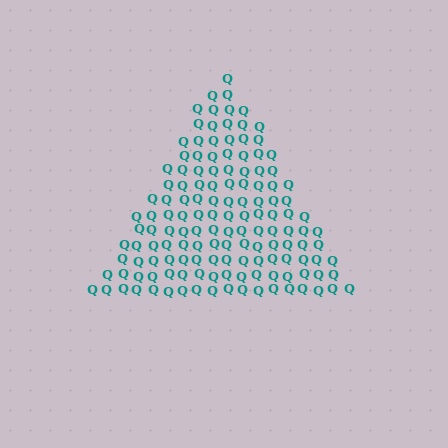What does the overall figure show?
The overall figure shows a triangle.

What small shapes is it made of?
It is made of small letter Q's.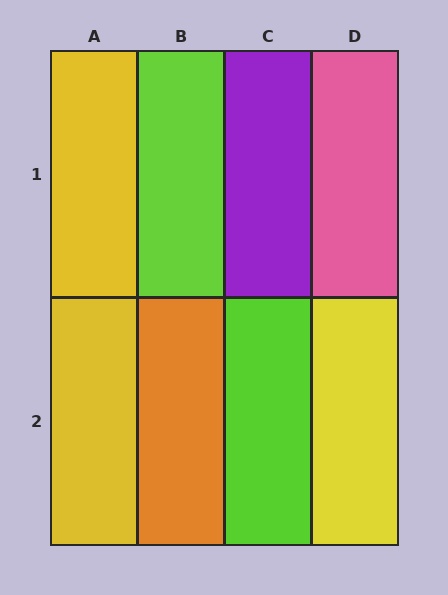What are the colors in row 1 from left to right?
Yellow, lime, purple, pink.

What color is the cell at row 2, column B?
Orange.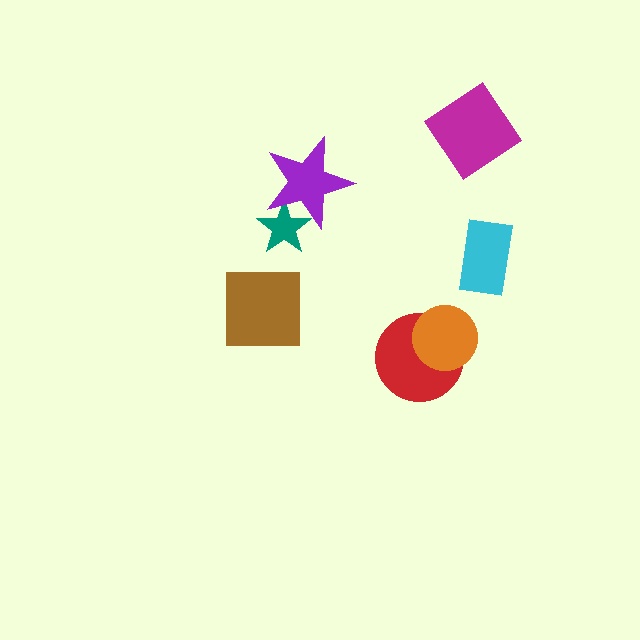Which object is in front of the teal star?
The purple star is in front of the teal star.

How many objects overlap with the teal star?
1 object overlaps with the teal star.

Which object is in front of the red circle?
The orange circle is in front of the red circle.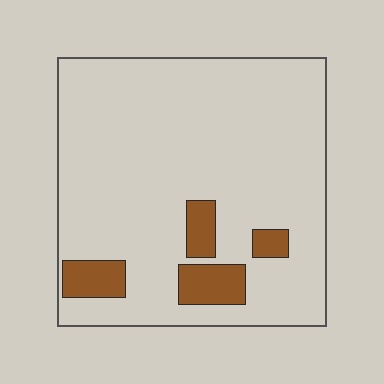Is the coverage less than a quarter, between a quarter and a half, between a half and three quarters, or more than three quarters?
Less than a quarter.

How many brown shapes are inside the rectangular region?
4.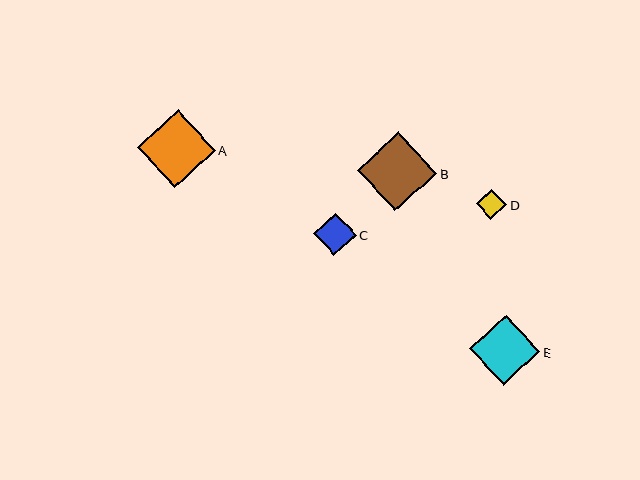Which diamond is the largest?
Diamond B is the largest with a size of approximately 79 pixels.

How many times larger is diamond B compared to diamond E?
Diamond B is approximately 1.1 times the size of diamond E.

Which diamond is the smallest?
Diamond D is the smallest with a size of approximately 31 pixels.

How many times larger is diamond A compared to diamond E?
Diamond A is approximately 1.1 times the size of diamond E.